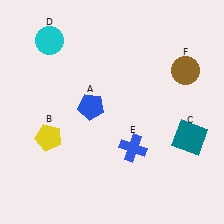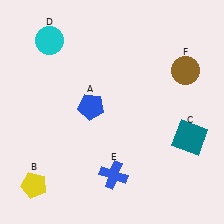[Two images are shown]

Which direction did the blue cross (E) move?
The blue cross (E) moved down.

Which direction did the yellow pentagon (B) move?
The yellow pentagon (B) moved down.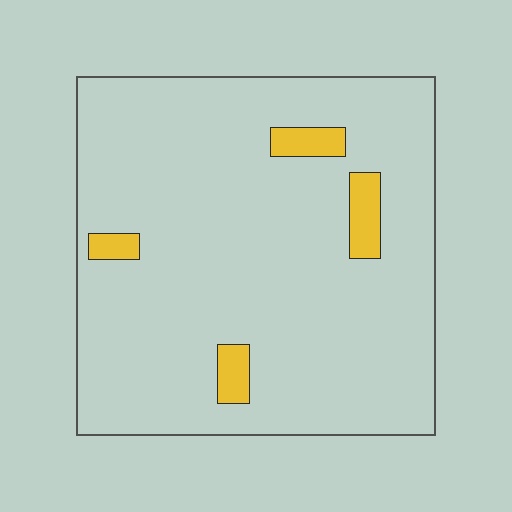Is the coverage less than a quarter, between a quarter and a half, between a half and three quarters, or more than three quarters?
Less than a quarter.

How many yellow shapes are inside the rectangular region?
4.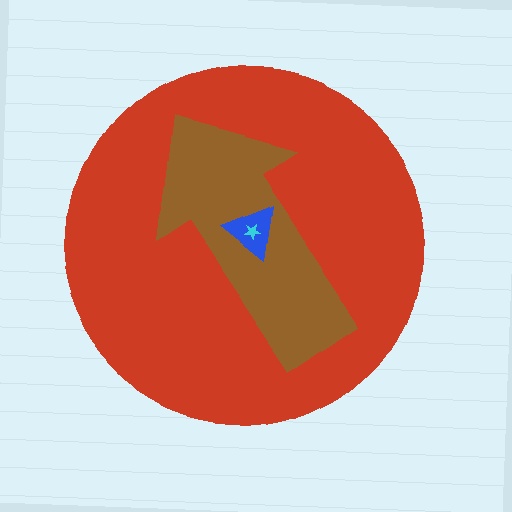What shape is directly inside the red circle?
The brown arrow.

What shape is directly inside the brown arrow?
The blue triangle.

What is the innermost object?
The cyan star.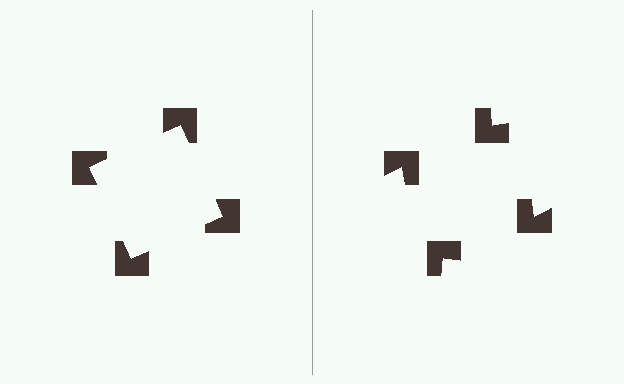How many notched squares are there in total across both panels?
8 — 4 on each side.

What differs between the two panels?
The notched squares are positioned identically on both sides; only the wedge orientations differ. On the left they align to a square; on the right they are misaligned.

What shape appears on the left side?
An illusory square.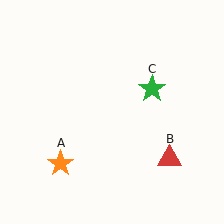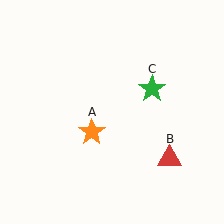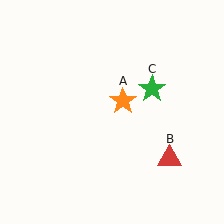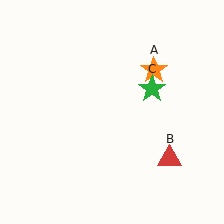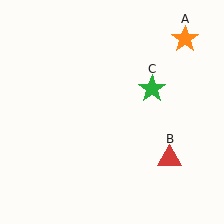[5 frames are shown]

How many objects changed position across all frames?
1 object changed position: orange star (object A).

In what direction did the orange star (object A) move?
The orange star (object A) moved up and to the right.